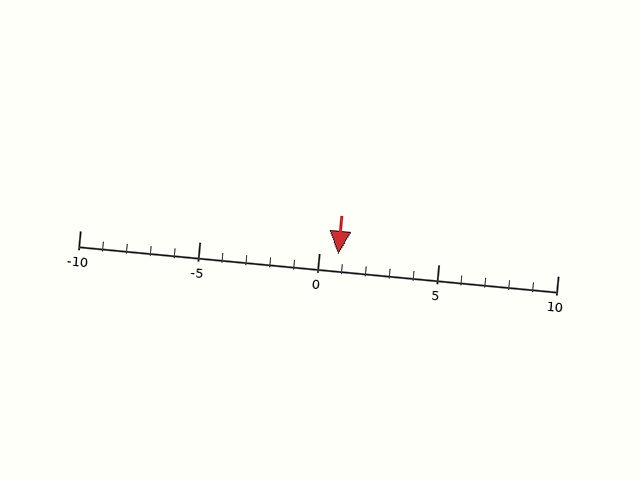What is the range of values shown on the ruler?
The ruler shows values from -10 to 10.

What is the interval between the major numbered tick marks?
The major tick marks are spaced 5 units apart.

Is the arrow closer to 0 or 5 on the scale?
The arrow is closer to 0.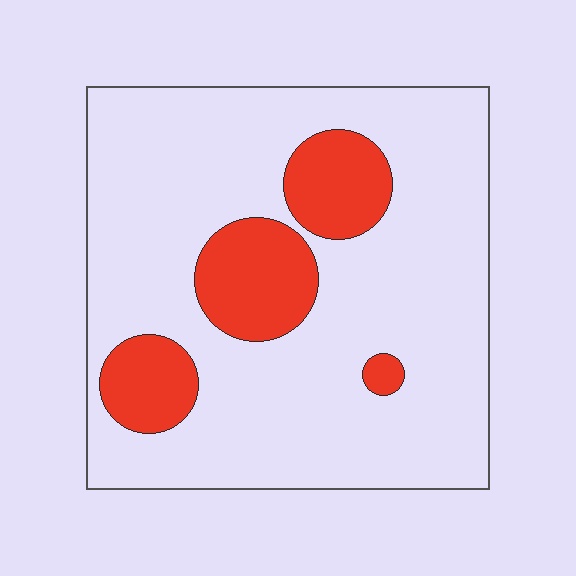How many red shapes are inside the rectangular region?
4.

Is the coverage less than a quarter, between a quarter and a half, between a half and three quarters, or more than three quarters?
Less than a quarter.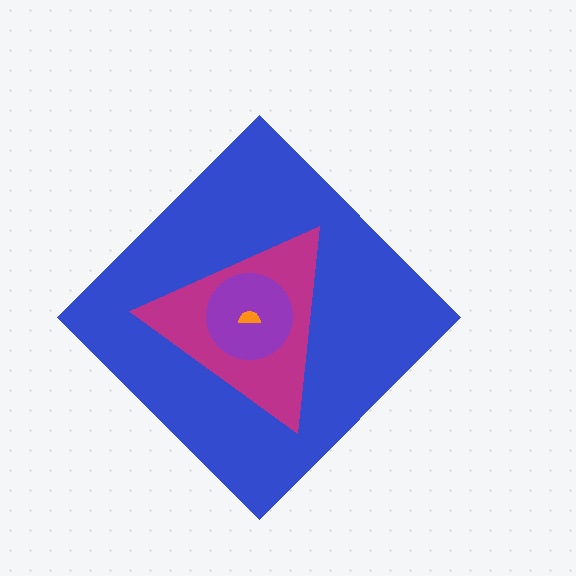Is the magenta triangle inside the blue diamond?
Yes.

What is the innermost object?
The orange semicircle.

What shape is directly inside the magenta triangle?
The purple circle.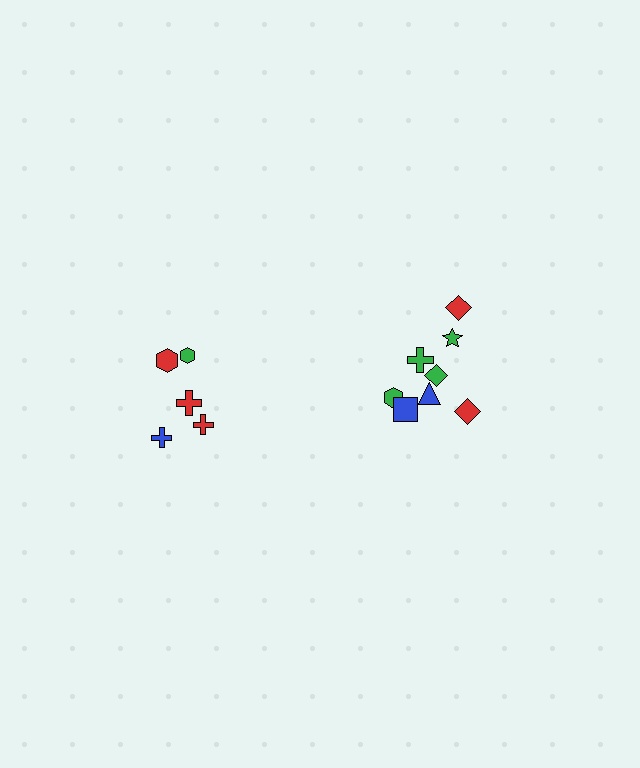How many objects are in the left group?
There are 5 objects.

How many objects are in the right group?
There are 8 objects.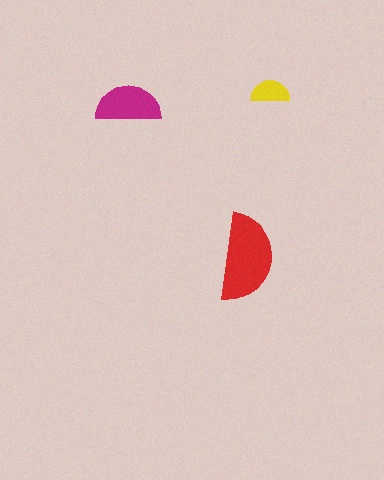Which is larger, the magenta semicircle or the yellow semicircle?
The magenta one.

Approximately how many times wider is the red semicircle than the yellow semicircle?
About 2.5 times wider.